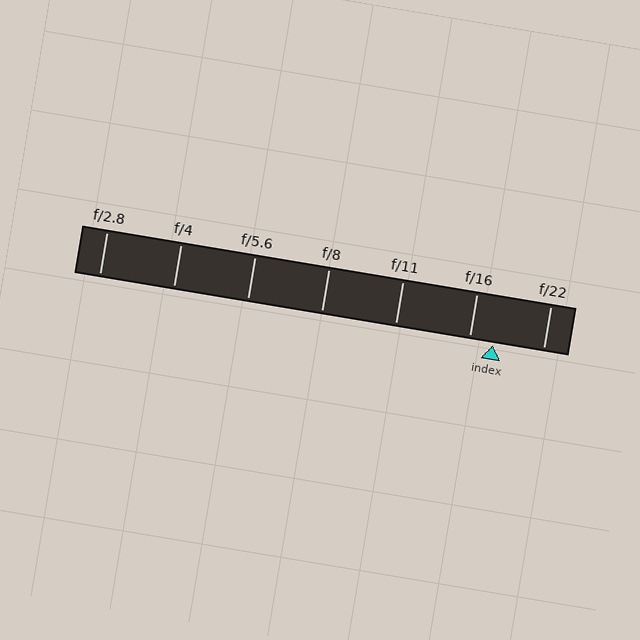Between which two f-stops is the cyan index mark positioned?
The index mark is between f/16 and f/22.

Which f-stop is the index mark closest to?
The index mark is closest to f/16.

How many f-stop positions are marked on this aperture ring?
There are 7 f-stop positions marked.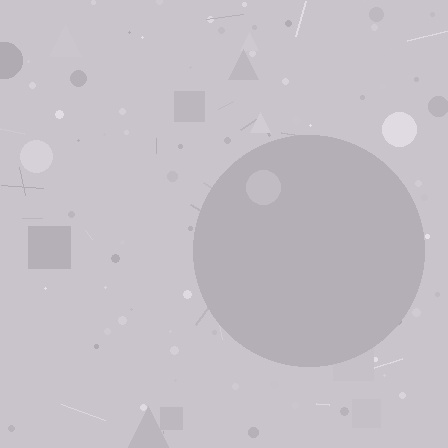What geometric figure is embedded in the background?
A circle is embedded in the background.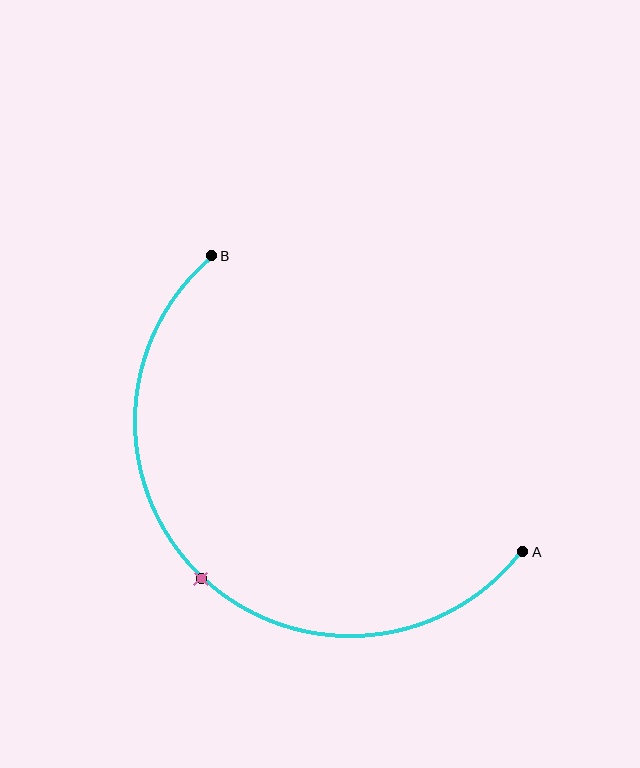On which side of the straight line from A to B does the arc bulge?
The arc bulges below and to the left of the straight line connecting A and B.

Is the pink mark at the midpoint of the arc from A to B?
Yes. The pink mark lies on the arc at equal arc-length from both A and B — it is the arc midpoint.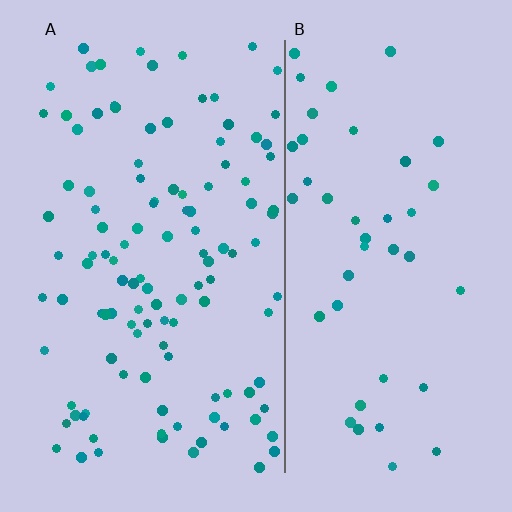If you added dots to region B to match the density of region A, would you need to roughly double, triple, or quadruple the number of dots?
Approximately triple.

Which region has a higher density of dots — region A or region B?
A (the left).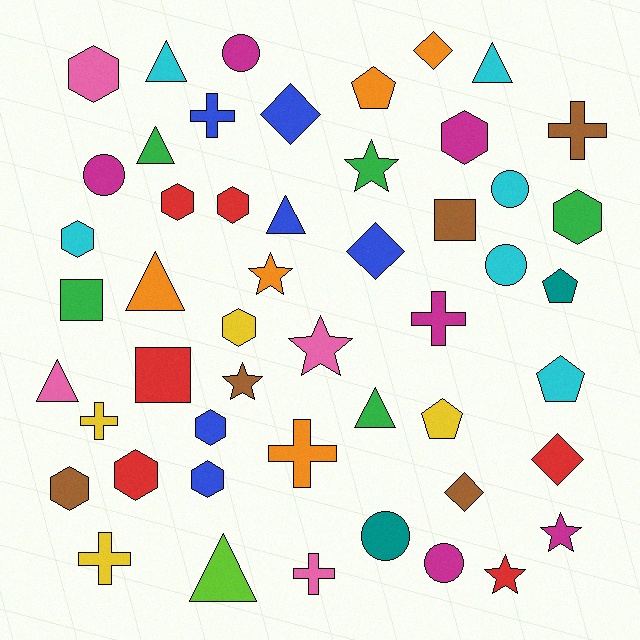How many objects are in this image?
There are 50 objects.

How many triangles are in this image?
There are 8 triangles.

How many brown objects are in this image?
There are 5 brown objects.